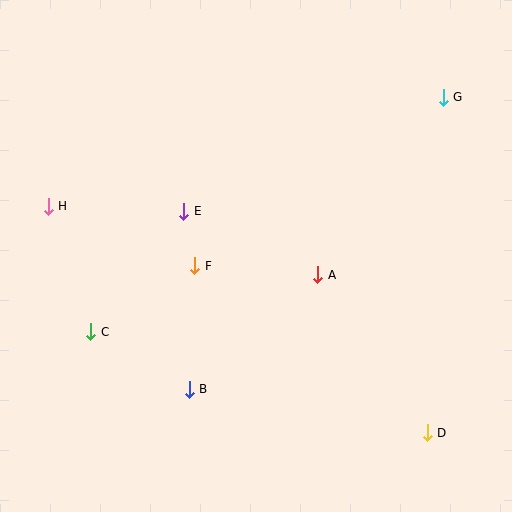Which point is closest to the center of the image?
Point F at (195, 266) is closest to the center.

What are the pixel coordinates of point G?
Point G is at (443, 97).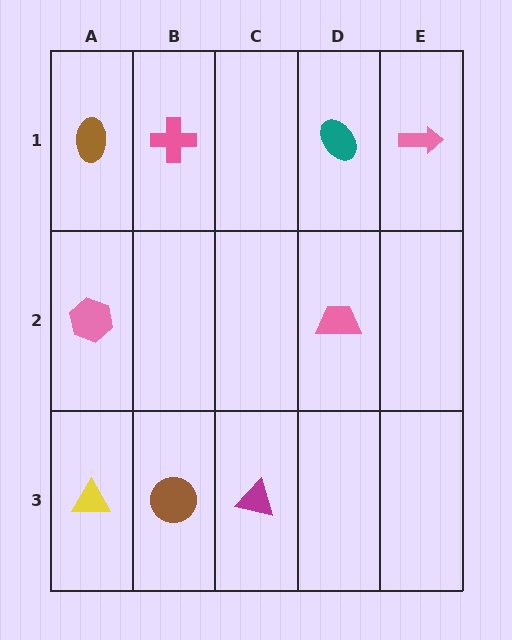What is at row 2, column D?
A pink trapezoid.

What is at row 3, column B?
A brown circle.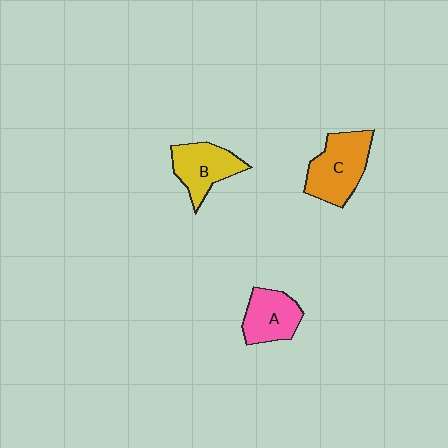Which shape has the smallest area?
Shape A (pink).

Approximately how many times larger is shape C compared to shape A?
Approximately 1.3 times.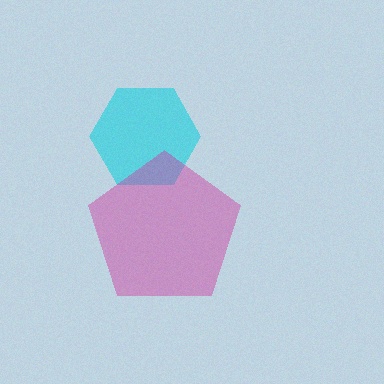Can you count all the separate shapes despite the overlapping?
Yes, there are 2 separate shapes.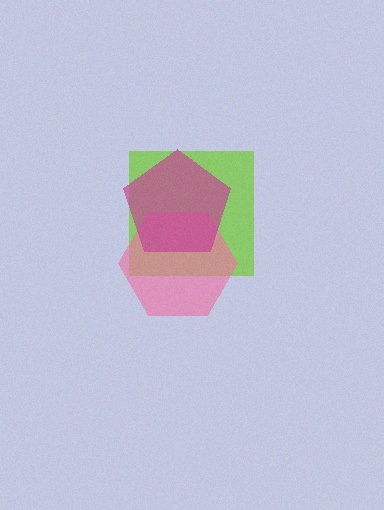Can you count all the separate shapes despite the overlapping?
Yes, there are 3 separate shapes.